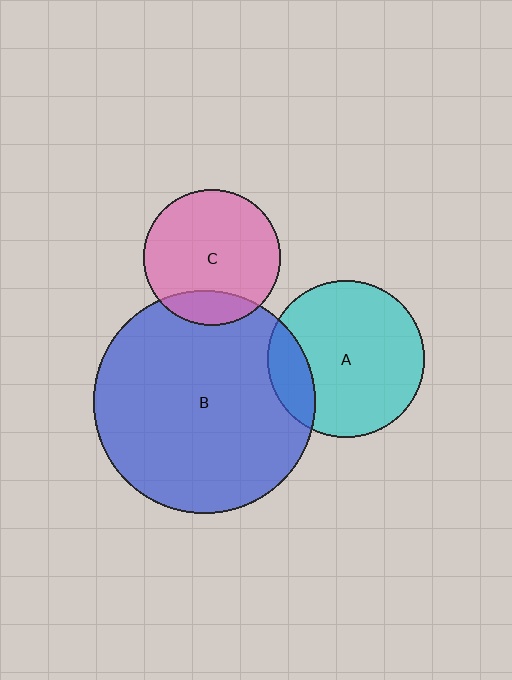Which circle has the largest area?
Circle B (blue).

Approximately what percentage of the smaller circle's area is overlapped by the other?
Approximately 15%.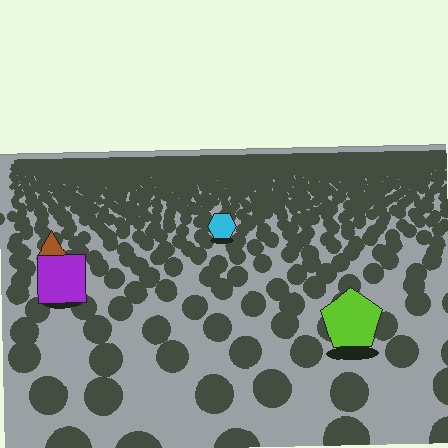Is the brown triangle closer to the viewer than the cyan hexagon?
Yes. The brown triangle is closer — you can tell from the texture gradient: the ground texture is coarser near it.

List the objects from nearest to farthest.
From nearest to farthest: the lime pentagon, the purple square, the brown triangle, the cyan hexagon.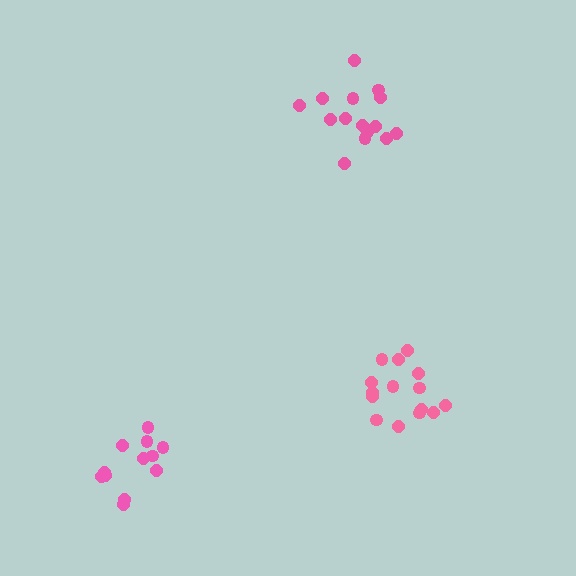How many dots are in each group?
Group 1: 15 dots, Group 2: 15 dots, Group 3: 12 dots (42 total).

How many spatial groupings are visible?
There are 3 spatial groupings.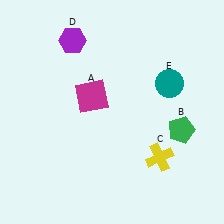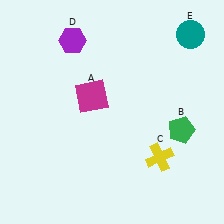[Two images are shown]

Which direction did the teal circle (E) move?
The teal circle (E) moved up.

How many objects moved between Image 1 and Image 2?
1 object moved between the two images.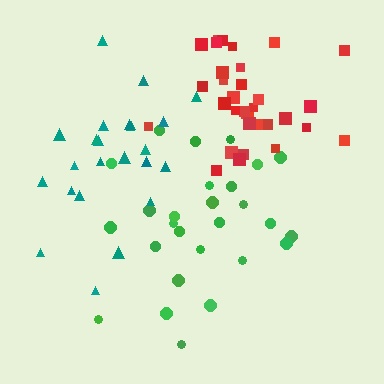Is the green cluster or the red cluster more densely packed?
Red.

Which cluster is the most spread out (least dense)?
Teal.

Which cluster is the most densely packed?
Red.